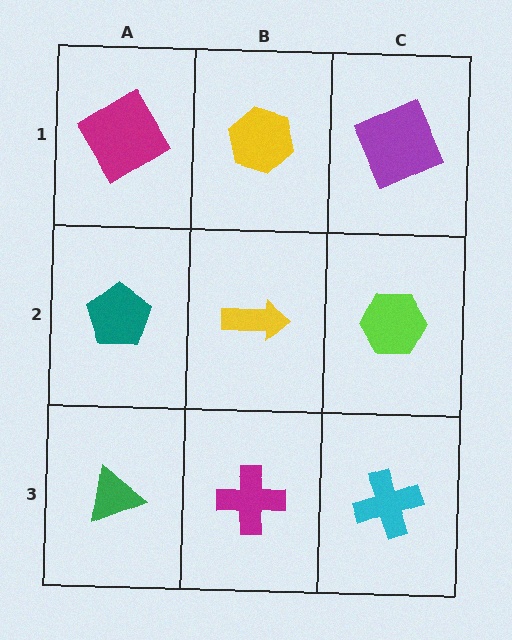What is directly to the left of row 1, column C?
A yellow hexagon.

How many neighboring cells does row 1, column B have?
3.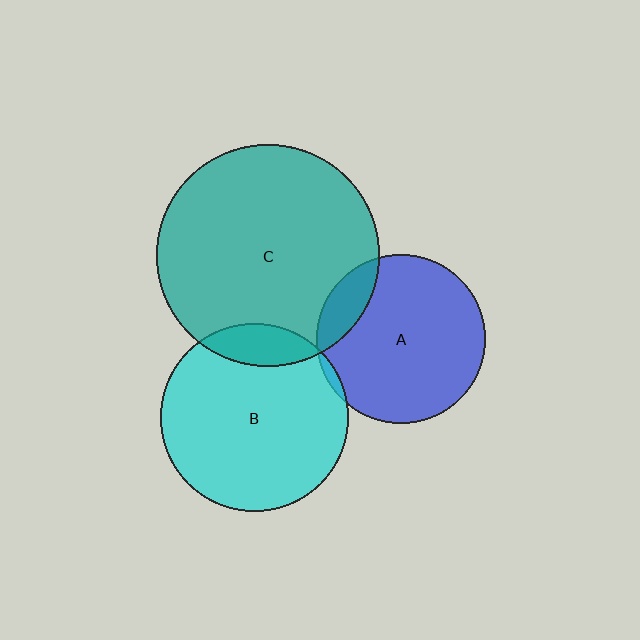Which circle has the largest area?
Circle C (teal).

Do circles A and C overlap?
Yes.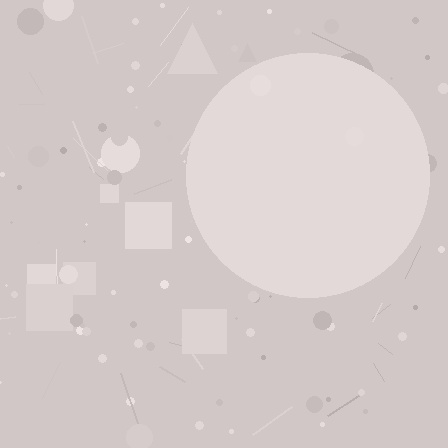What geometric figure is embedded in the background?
A circle is embedded in the background.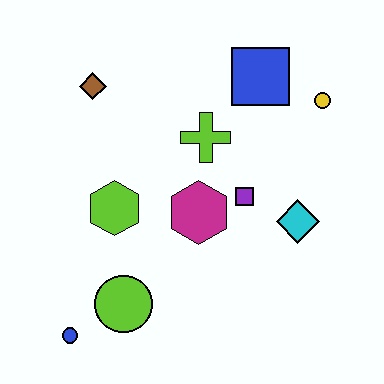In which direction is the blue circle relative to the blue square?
The blue circle is below the blue square.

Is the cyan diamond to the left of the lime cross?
No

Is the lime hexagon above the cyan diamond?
Yes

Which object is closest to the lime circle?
The blue circle is closest to the lime circle.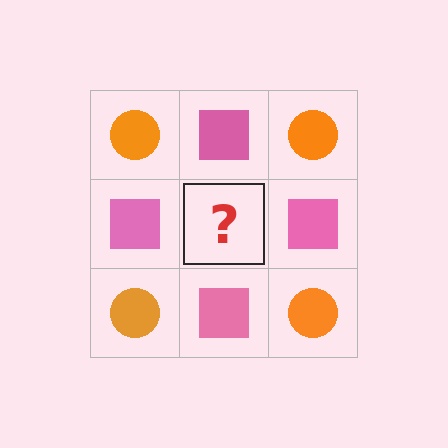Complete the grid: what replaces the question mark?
The question mark should be replaced with an orange circle.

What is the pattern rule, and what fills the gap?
The rule is that it alternates orange circle and pink square in a checkerboard pattern. The gap should be filled with an orange circle.